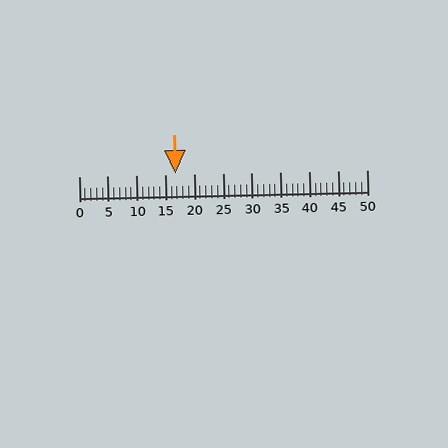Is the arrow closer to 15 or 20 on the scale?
The arrow is closer to 15.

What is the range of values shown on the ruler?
The ruler shows values from 0 to 50.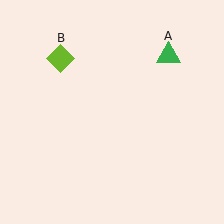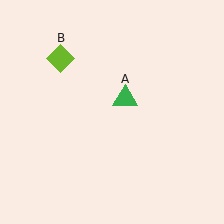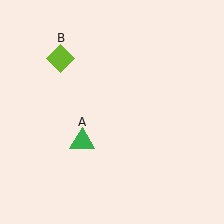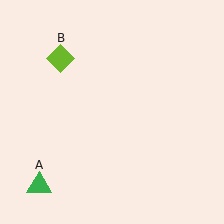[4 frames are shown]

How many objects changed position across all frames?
1 object changed position: green triangle (object A).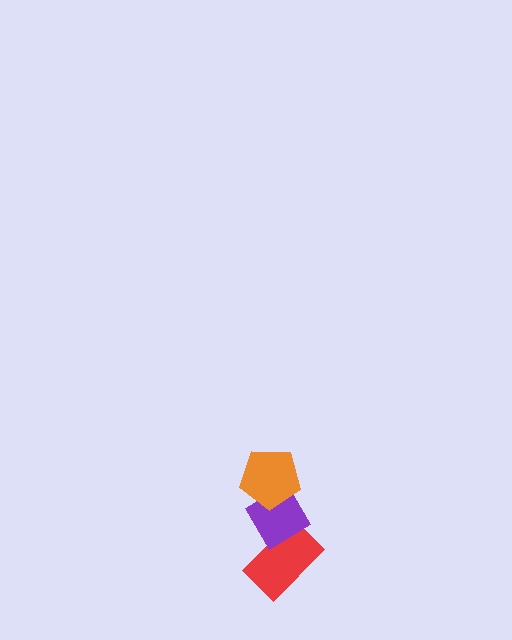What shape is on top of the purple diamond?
The orange pentagon is on top of the purple diamond.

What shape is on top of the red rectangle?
The purple diamond is on top of the red rectangle.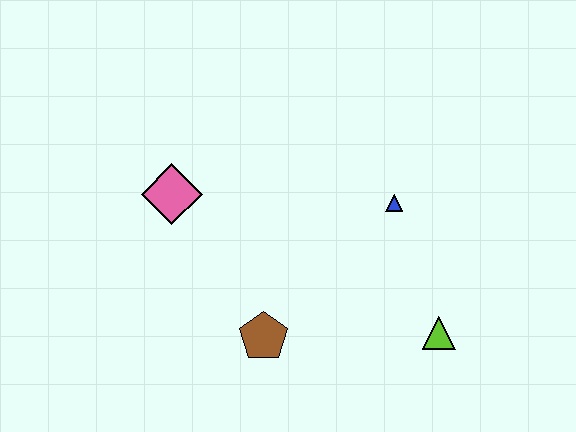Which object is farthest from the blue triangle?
The pink diamond is farthest from the blue triangle.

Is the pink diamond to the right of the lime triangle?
No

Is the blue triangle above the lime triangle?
Yes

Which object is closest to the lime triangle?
The blue triangle is closest to the lime triangle.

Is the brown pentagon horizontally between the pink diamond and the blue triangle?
Yes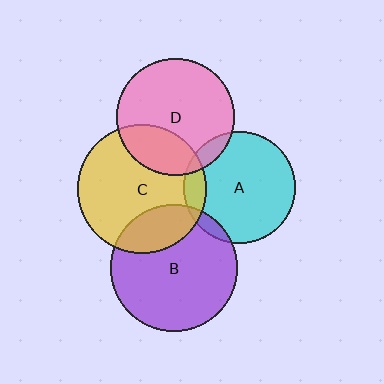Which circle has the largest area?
Circle C (yellow).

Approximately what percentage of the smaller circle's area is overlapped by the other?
Approximately 25%.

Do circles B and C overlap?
Yes.